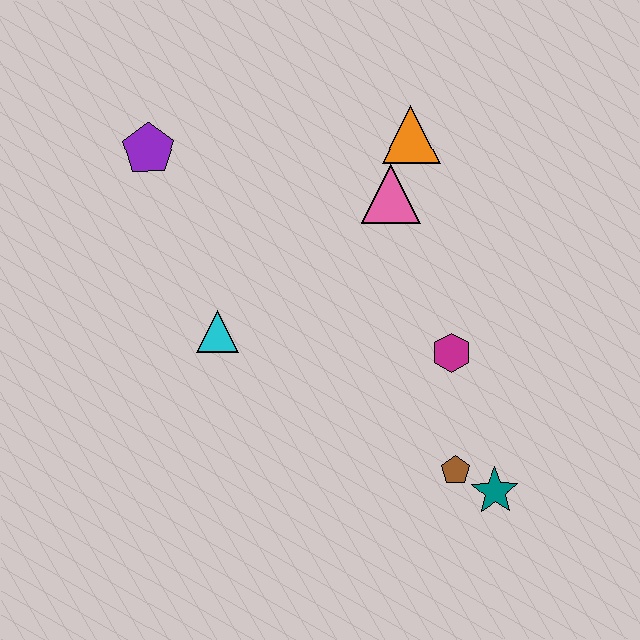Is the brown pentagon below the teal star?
No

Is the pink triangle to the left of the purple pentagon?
No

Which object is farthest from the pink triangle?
The teal star is farthest from the pink triangle.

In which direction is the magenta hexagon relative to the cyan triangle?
The magenta hexagon is to the right of the cyan triangle.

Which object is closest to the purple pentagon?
The cyan triangle is closest to the purple pentagon.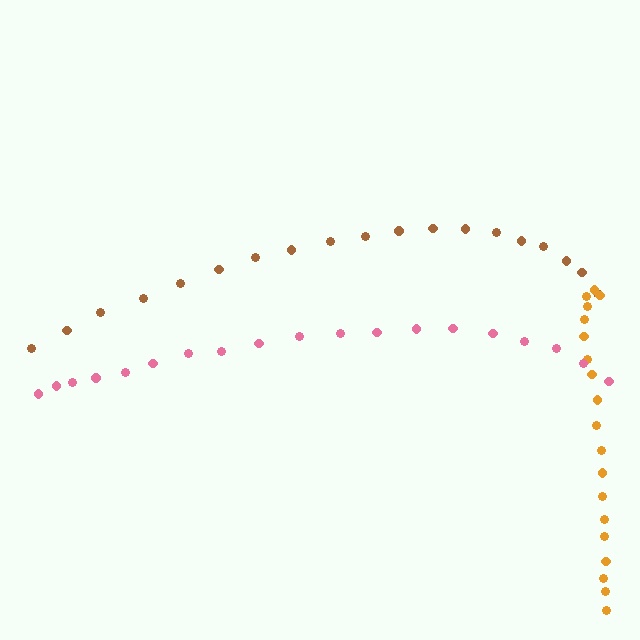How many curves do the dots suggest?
There are 3 distinct paths.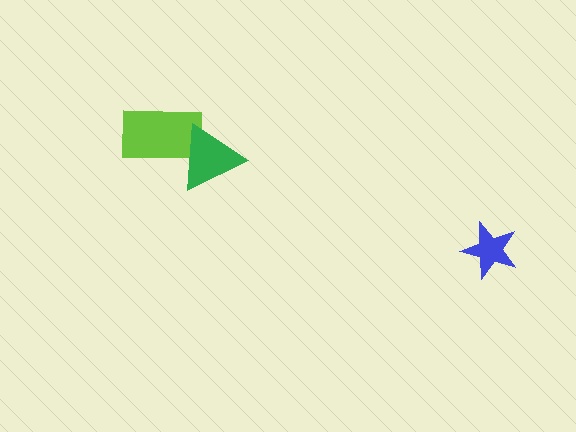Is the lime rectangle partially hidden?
Yes, it is partially covered by another shape.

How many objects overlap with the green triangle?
1 object overlaps with the green triangle.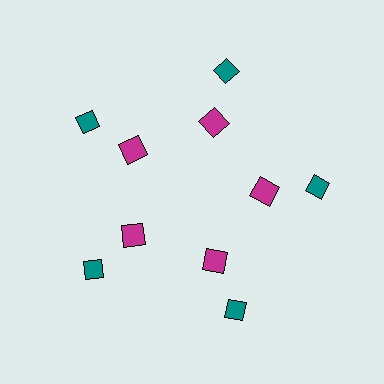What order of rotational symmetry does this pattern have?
This pattern has 5-fold rotational symmetry.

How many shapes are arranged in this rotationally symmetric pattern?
There are 10 shapes, arranged in 5 groups of 2.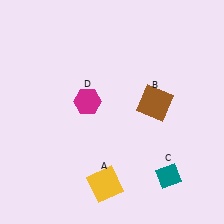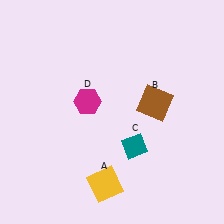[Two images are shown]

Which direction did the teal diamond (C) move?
The teal diamond (C) moved left.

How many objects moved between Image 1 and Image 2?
1 object moved between the two images.